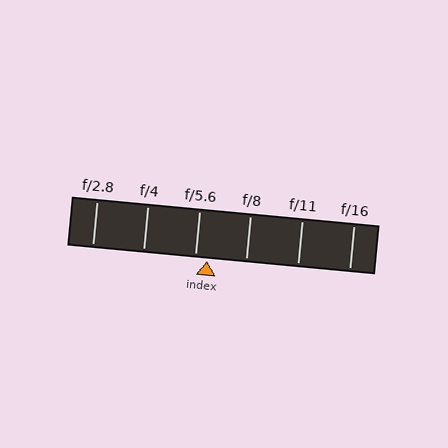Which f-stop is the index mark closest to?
The index mark is closest to f/5.6.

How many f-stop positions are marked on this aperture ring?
There are 6 f-stop positions marked.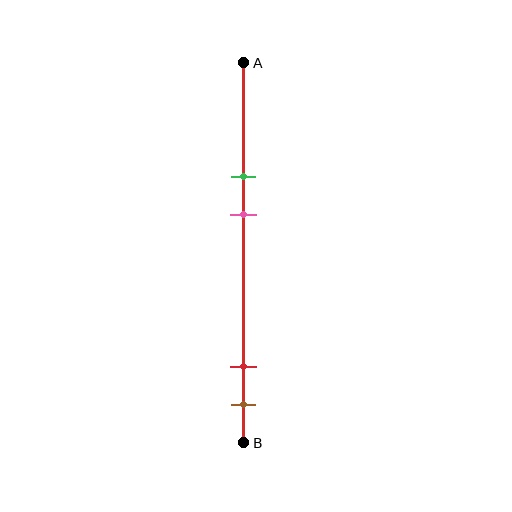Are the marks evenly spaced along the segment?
No, the marks are not evenly spaced.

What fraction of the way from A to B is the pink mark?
The pink mark is approximately 40% (0.4) of the way from A to B.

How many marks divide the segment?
There are 4 marks dividing the segment.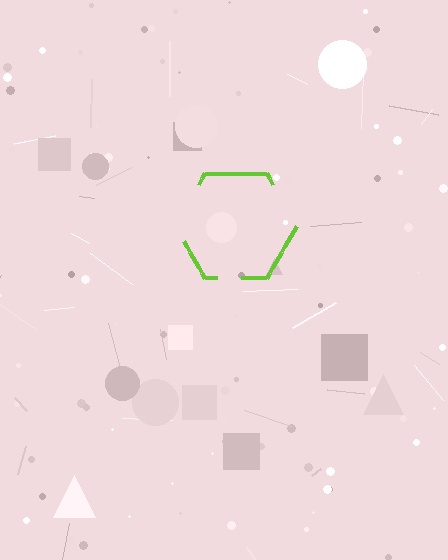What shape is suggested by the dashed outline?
The dashed outline suggests a hexagon.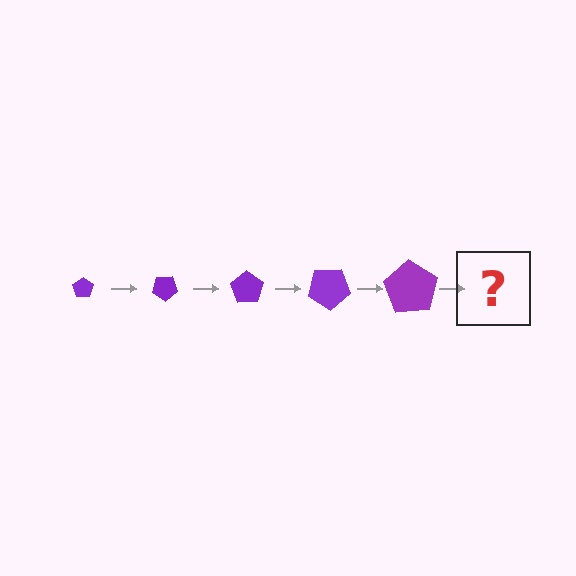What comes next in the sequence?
The next element should be a pentagon, larger than the previous one and rotated 175 degrees from the start.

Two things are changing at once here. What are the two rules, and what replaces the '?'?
The two rules are that the pentagon grows larger each step and it rotates 35 degrees each step. The '?' should be a pentagon, larger than the previous one and rotated 175 degrees from the start.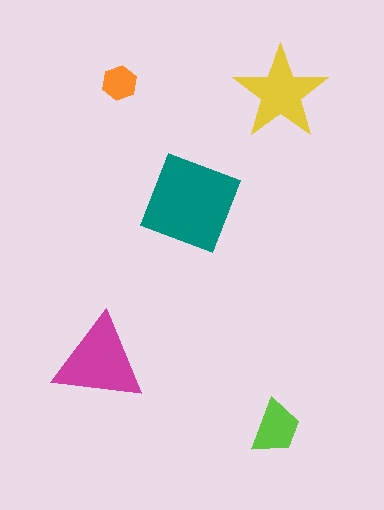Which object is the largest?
The teal square.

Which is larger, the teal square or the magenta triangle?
The teal square.